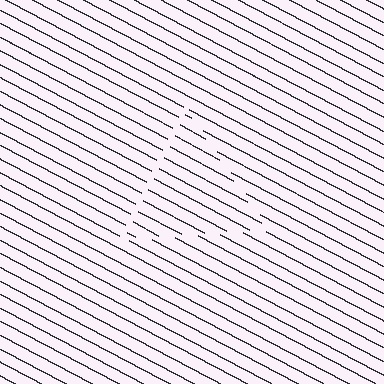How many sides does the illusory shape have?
3 sides — the line-ends trace a triangle.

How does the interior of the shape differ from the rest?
The interior of the shape contains the same grating, shifted by half a period — the contour is defined by the phase discontinuity where line-ends from the inner and outer gratings abut.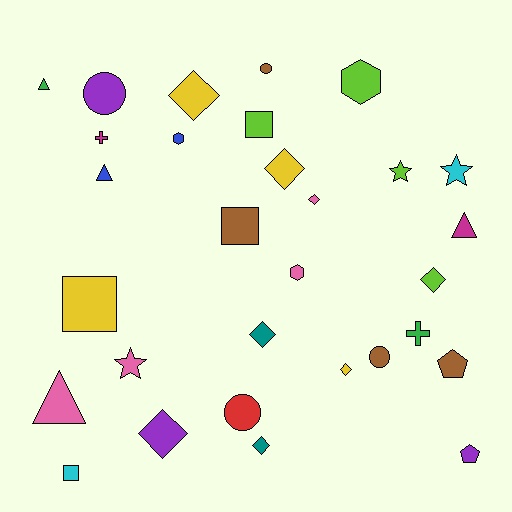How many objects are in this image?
There are 30 objects.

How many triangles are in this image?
There are 4 triangles.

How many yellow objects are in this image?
There are 4 yellow objects.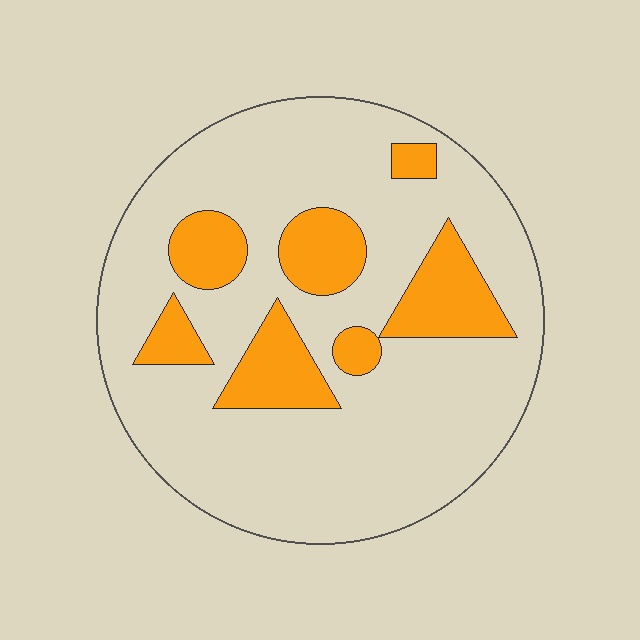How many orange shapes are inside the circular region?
7.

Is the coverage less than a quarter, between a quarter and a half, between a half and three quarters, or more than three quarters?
Less than a quarter.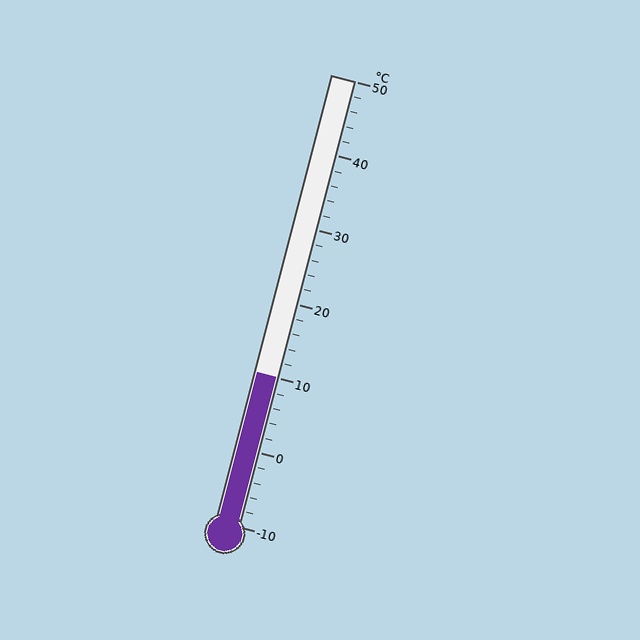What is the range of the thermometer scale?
The thermometer scale ranges from -10°C to 50°C.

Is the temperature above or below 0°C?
The temperature is above 0°C.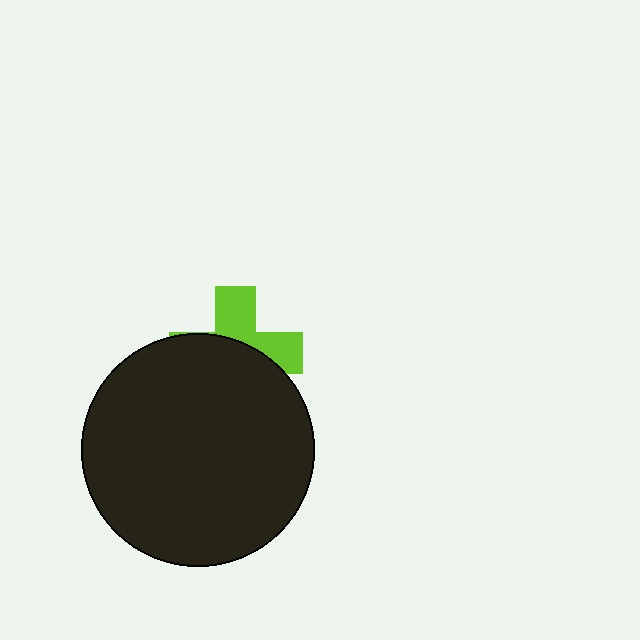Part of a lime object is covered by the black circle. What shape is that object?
It is a cross.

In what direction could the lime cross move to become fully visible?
The lime cross could move up. That would shift it out from behind the black circle entirely.